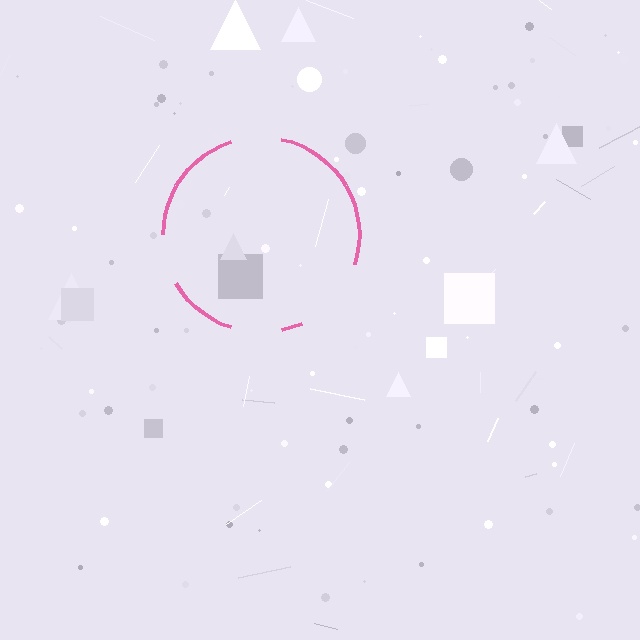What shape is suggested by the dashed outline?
The dashed outline suggests a circle.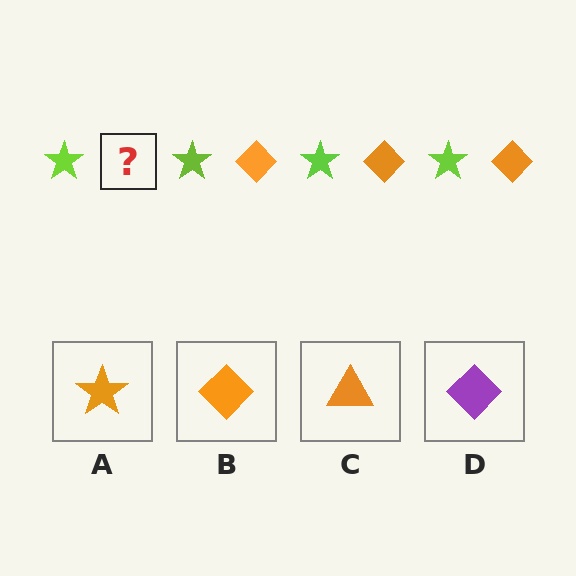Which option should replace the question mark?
Option B.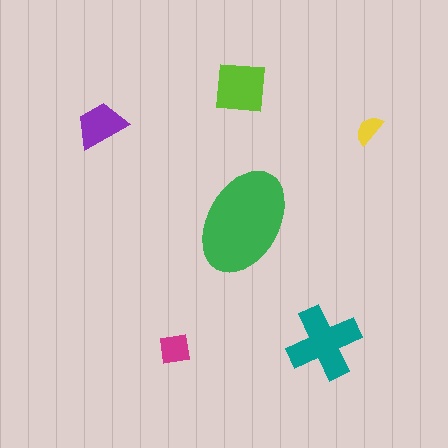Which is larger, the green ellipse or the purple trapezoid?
The green ellipse.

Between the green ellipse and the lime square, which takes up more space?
The green ellipse.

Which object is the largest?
The green ellipse.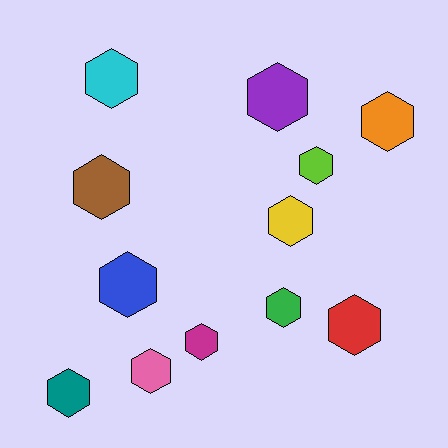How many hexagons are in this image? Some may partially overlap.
There are 12 hexagons.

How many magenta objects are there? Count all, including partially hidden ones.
There is 1 magenta object.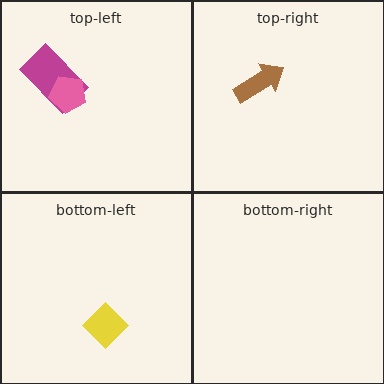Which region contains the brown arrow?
The top-right region.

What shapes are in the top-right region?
The brown arrow.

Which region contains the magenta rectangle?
The top-left region.